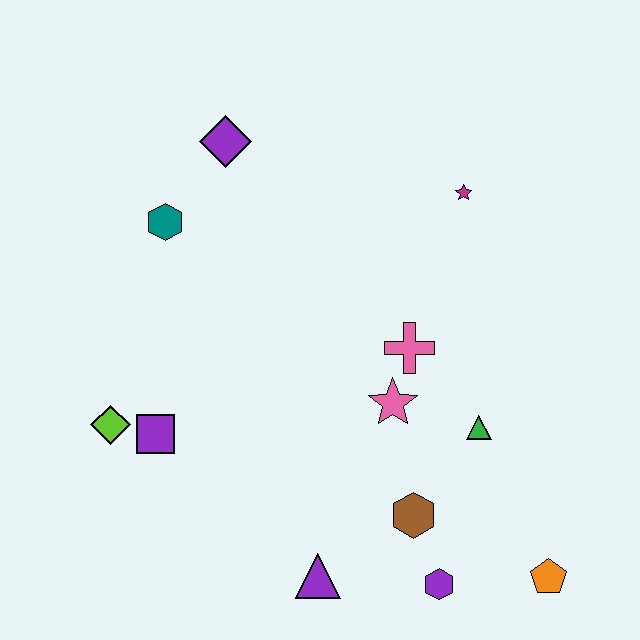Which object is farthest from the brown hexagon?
The purple diamond is farthest from the brown hexagon.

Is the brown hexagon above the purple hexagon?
Yes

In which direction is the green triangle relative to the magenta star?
The green triangle is below the magenta star.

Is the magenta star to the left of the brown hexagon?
No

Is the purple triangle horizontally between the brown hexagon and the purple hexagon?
No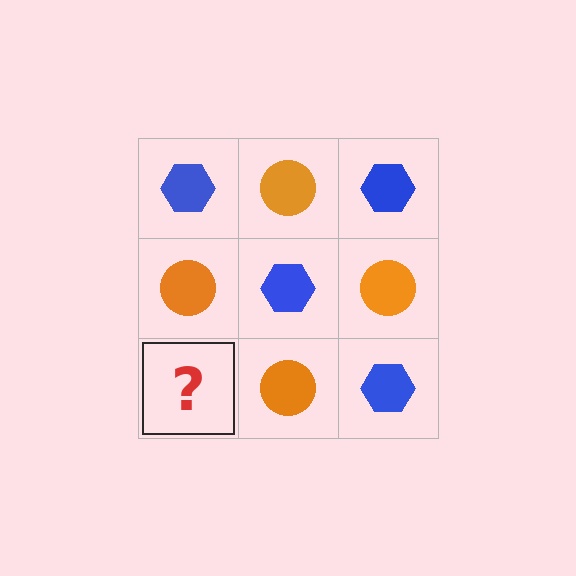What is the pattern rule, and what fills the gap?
The rule is that it alternates blue hexagon and orange circle in a checkerboard pattern. The gap should be filled with a blue hexagon.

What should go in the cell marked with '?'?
The missing cell should contain a blue hexagon.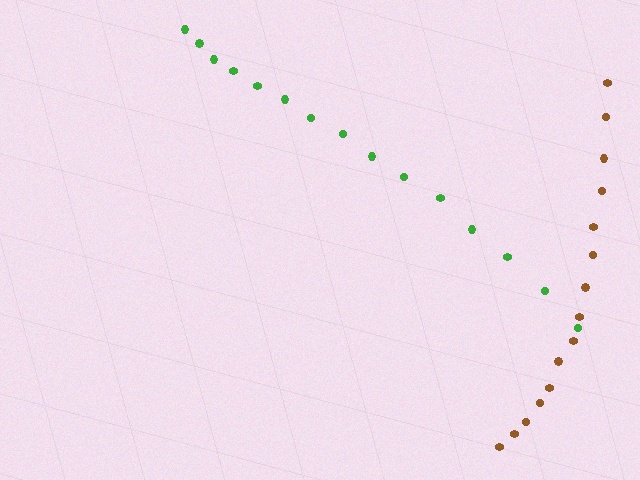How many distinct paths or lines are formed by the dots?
There are 2 distinct paths.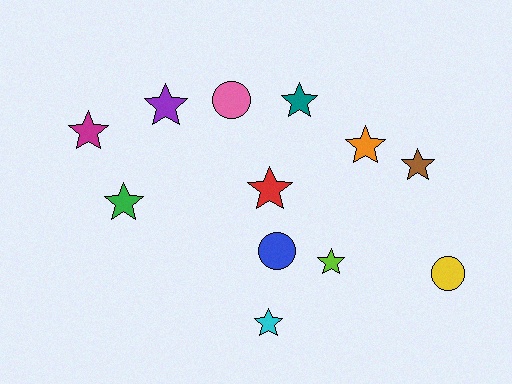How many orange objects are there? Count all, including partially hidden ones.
There is 1 orange object.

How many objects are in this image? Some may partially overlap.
There are 12 objects.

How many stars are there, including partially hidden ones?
There are 9 stars.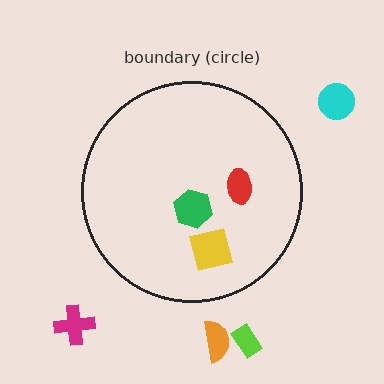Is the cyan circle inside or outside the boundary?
Outside.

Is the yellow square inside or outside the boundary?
Inside.